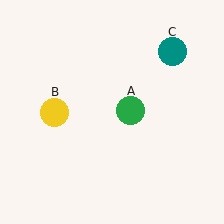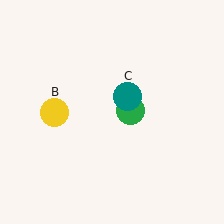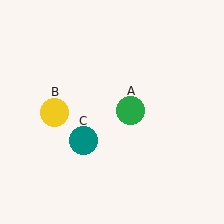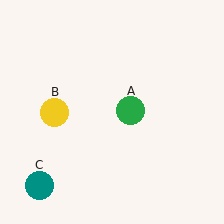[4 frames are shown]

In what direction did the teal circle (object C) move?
The teal circle (object C) moved down and to the left.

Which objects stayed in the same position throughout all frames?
Green circle (object A) and yellow circle (object B) remained stationary.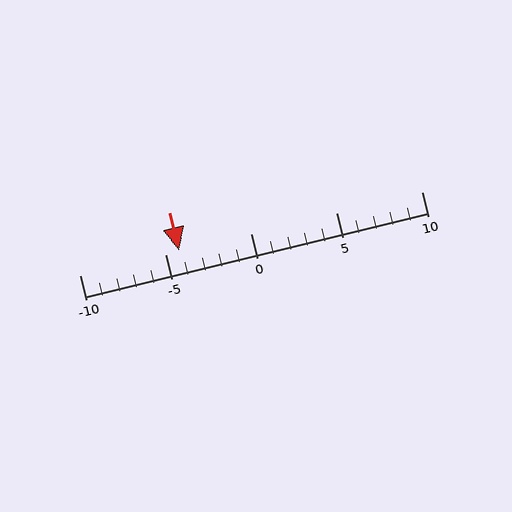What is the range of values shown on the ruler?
The ruler shows values from -10 to 10.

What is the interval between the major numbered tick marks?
The major tick marks are spaced 5 units apart.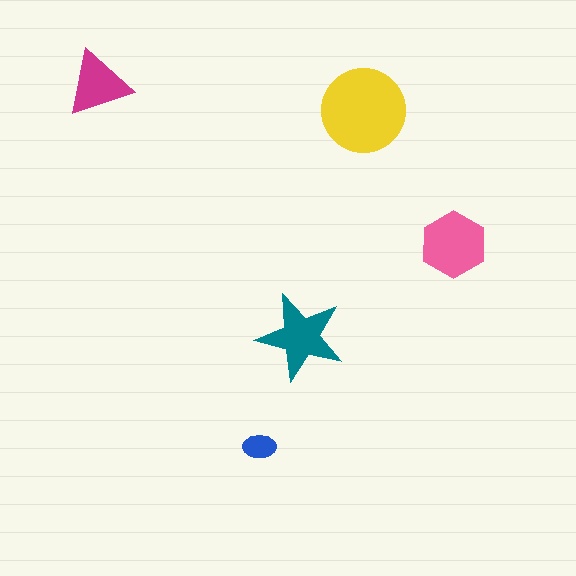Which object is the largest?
The yellow circle.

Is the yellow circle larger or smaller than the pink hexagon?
Larger.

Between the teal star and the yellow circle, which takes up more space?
The yellow circle.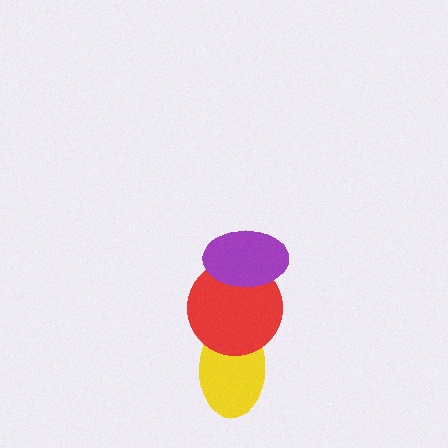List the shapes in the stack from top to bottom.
From top to bottom: the purple ellipse, the red circle, the yellow ellipse.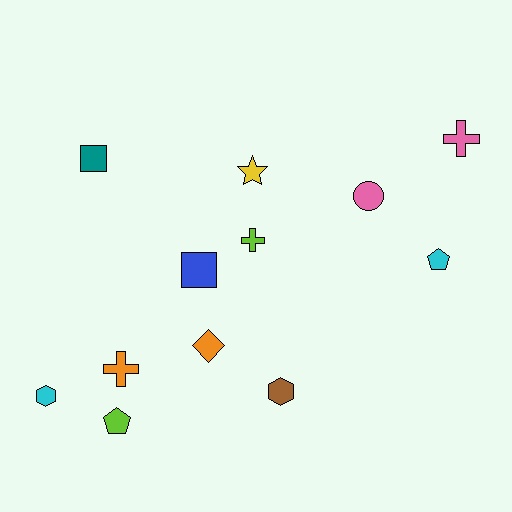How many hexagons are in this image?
There are 2 hexagons.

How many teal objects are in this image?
There is 1 teal object.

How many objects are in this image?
There are 12 objects.